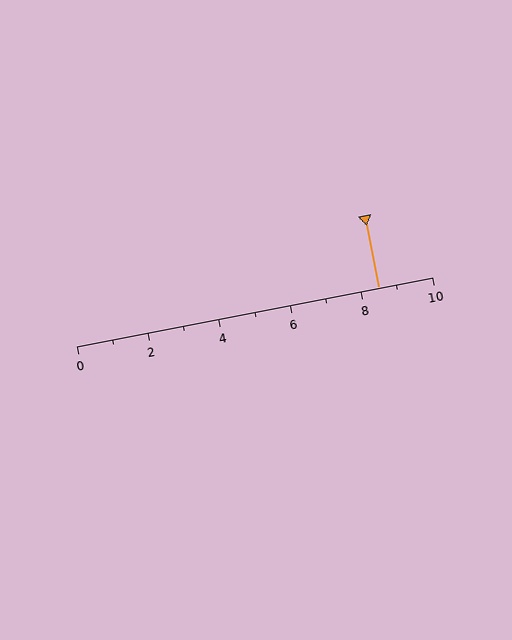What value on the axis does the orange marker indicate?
The marker indicates approximately 8.5.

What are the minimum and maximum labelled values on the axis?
The axis runs from 0 to 10.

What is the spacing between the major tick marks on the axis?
The major ticks are spaced 2 apart.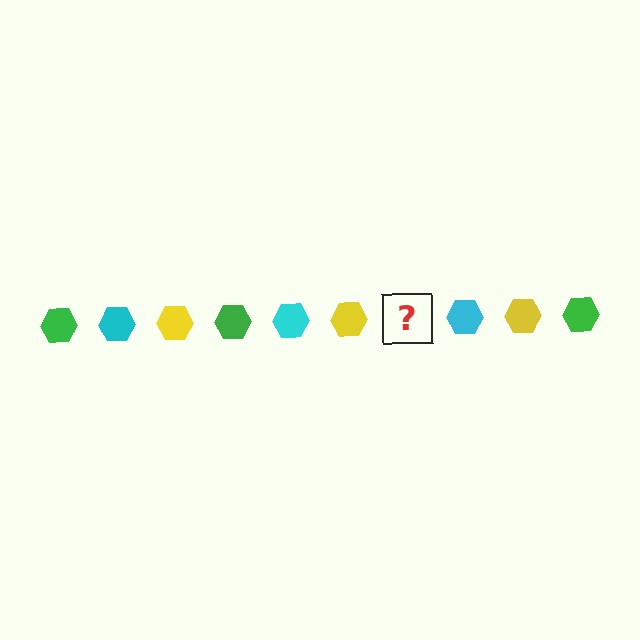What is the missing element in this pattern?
The missing element is a green hexagon.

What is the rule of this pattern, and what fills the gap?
The rule is that the pattern cycles through green, cyan, yellow hexagons. The gap should be filled with a green hexagon.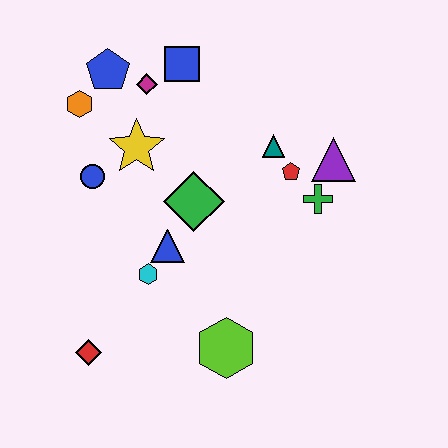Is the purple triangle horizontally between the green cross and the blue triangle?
No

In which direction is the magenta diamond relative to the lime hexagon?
The magenta diamond is above the lime hexagon.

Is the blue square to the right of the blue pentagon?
Yes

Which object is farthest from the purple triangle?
The red diamond is farthest from the purple triangle.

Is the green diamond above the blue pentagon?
No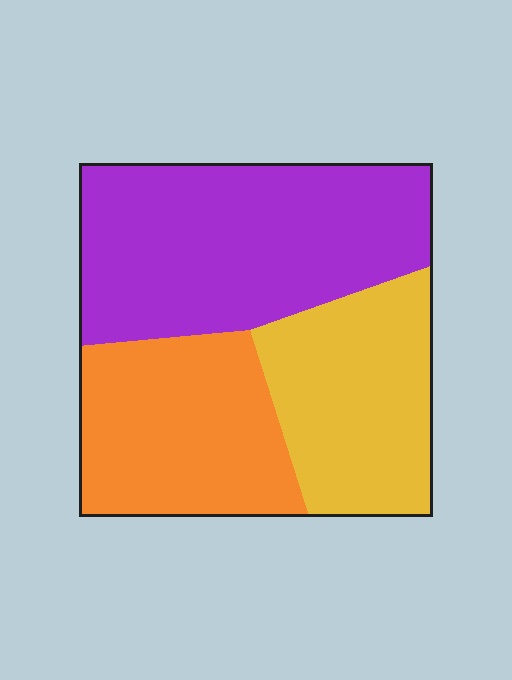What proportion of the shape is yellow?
Yellow covers around 30% of the shape.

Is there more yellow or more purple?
Purple.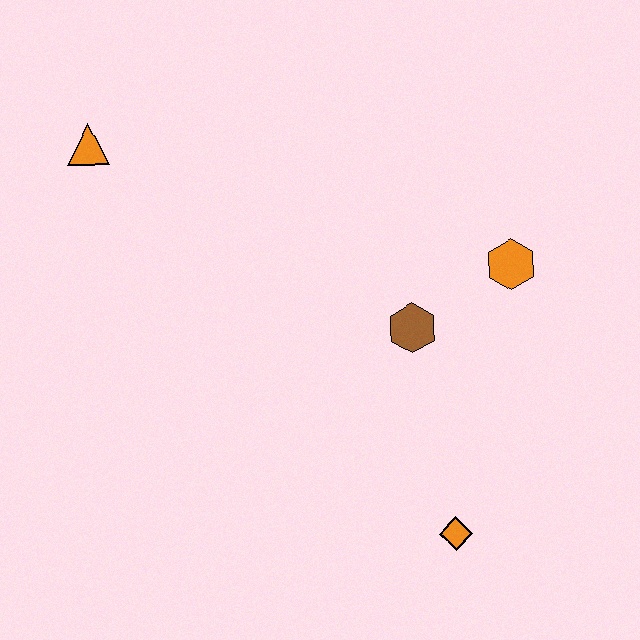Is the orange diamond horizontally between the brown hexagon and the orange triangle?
No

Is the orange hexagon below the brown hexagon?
No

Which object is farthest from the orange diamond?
The orange triangle is farthest from the orange diamond.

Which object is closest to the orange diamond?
The brown hexagon is closest to the orange diamond.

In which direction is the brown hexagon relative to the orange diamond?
The brown hexagon is above the orange diamond.